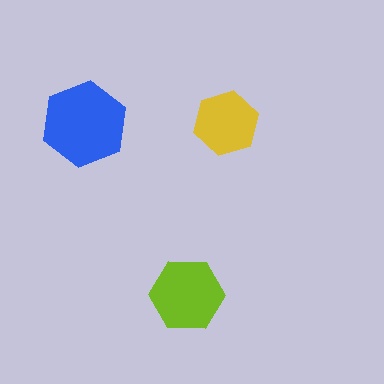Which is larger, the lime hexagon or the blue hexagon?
The blue one.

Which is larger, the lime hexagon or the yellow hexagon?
The lime one.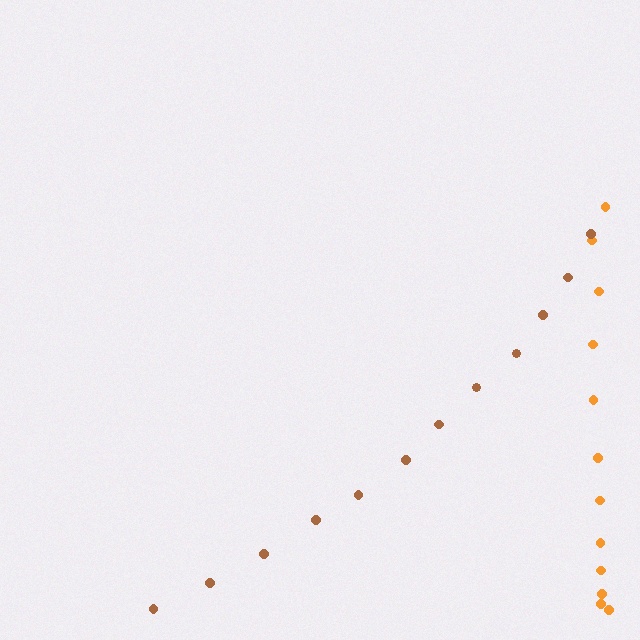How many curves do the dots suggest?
There are 2 distinct paths.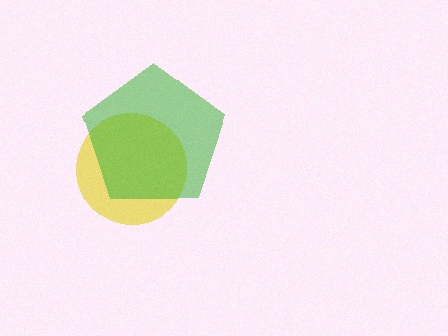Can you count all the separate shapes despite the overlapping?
Yes, there are 2 separate shapes.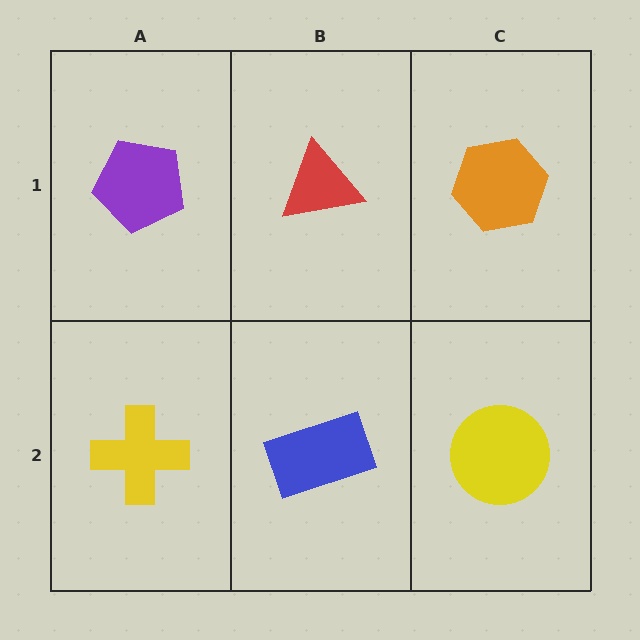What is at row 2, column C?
A yellow circle.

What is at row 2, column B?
A blue rectangle.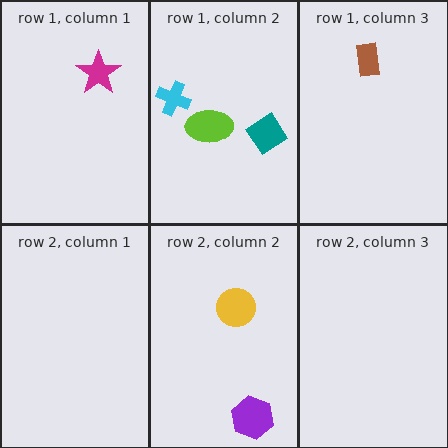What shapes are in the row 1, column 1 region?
The magenta star.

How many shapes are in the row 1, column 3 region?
1.